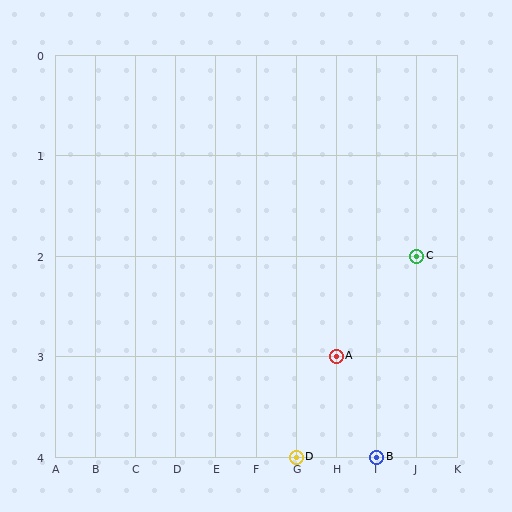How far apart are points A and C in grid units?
Points A and C are 2 columns and 1 row apart (about 2.2 grid units diagonally).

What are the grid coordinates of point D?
Point D is at grid coordinates (G, 4).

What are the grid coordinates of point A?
Point A is at grid coordinates (H, 3).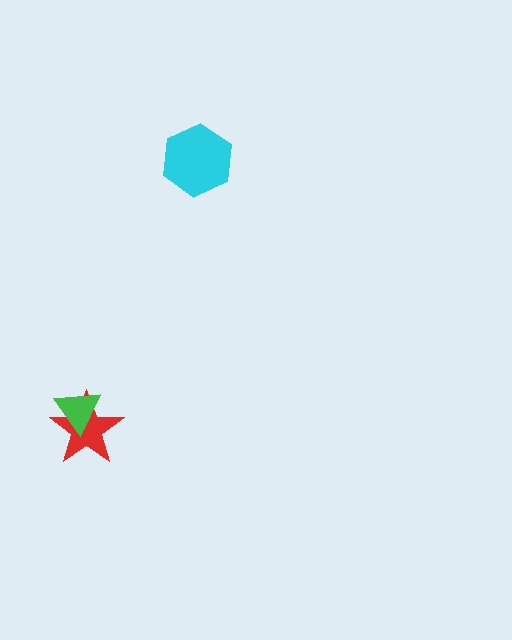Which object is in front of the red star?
The green triangle is in front of the red star.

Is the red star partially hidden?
Yes, it is partially covered by another shape.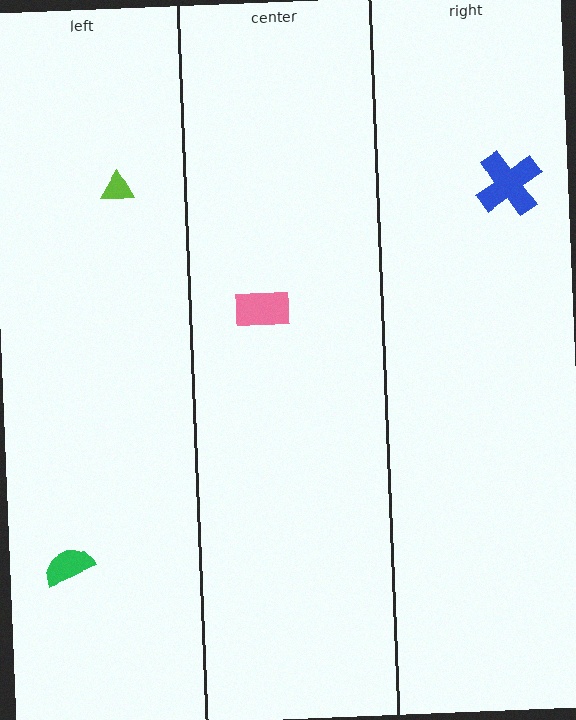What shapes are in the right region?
The blue cross.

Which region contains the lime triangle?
The left region.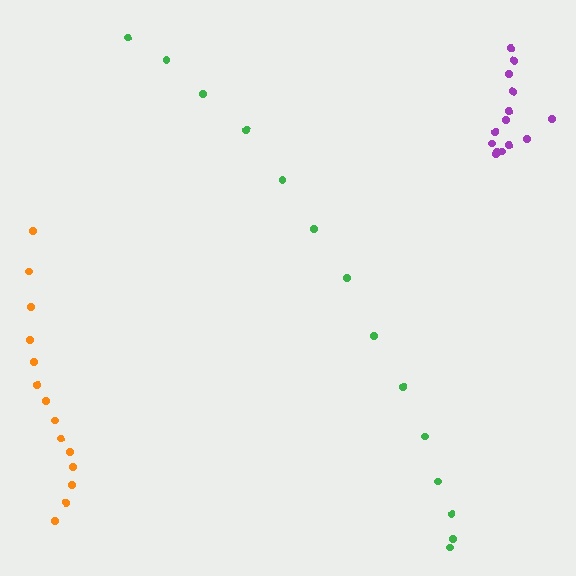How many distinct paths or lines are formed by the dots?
There are 3 distinct paths.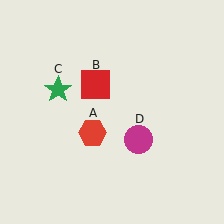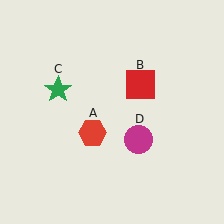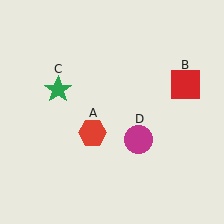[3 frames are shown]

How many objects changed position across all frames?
1 object changed position: red square (object B).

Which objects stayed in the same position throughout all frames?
Red hexagon (object A) and green star (object C) and magenta circle (object D) remained stationary.